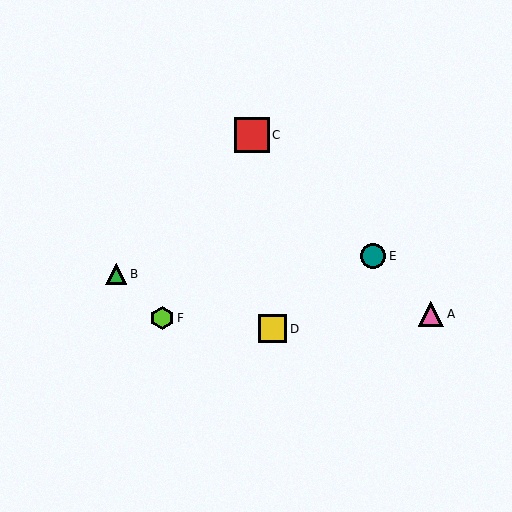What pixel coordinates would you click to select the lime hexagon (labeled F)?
Click at (162, 318) to select the lime hexagon F.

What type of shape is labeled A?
Shape A is a pink triangle.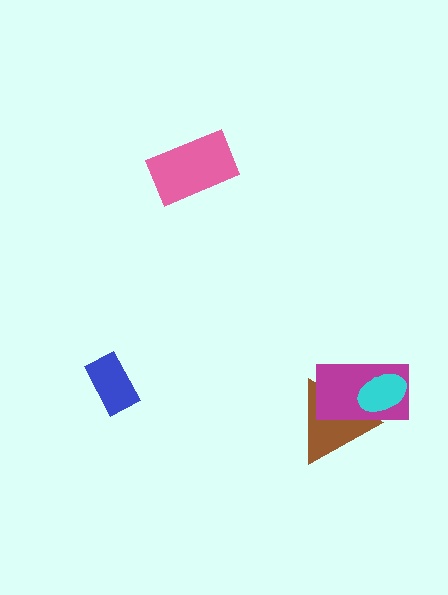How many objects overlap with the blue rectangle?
0 objects overlap with the blue rectangle.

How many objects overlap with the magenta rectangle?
2 objects overlap with the magenta rectangle.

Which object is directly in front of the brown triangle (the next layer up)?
The magenta rectangle is directly in front of the brown triangle.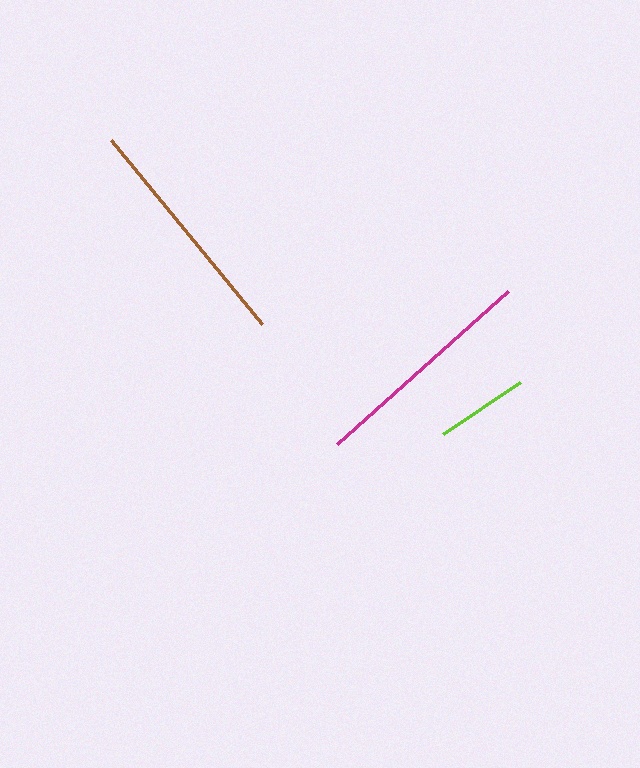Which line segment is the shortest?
The lime line is the shortest at approximately 93 pixels.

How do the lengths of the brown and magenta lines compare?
The brown and magenta lines are approximately the same length.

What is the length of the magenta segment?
The magenta segment is approximately 230 pixels long.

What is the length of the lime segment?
The lime segment is approximately 93 pixels long.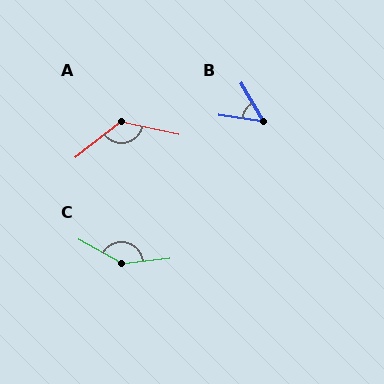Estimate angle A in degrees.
Approximately 130 degrees.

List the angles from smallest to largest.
B (51°), A (130°), C (144°).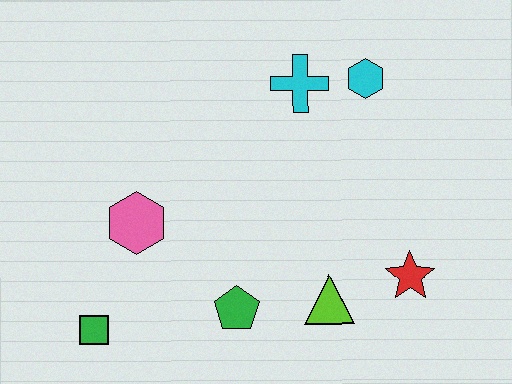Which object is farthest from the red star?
The green square is farthest from the red star.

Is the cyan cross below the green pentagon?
No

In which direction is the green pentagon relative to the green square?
The green pentagon is to the right of the green square.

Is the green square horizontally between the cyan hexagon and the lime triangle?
No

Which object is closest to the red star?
The lime triangle is closest to the red star.